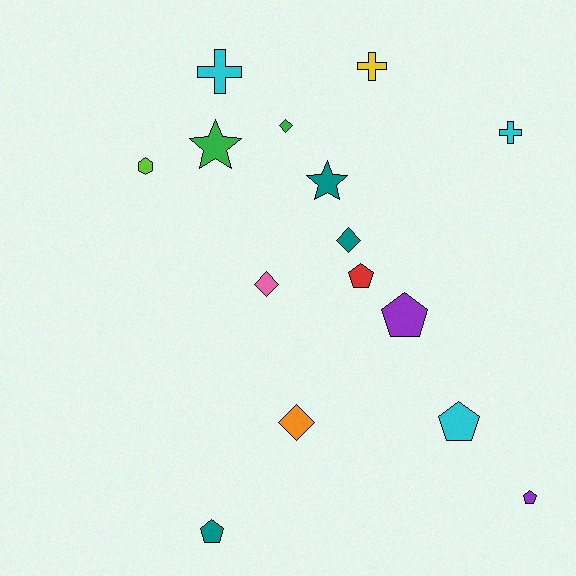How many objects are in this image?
There are 15 objects.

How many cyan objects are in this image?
There are 3 cyan objects.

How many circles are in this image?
There are no circles.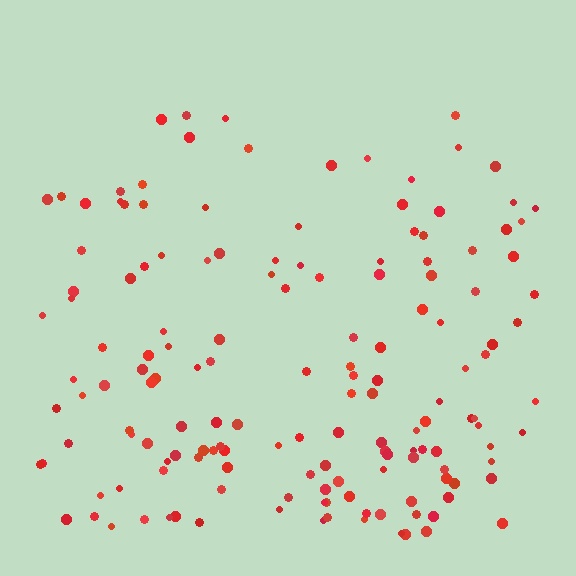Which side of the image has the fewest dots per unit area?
The top.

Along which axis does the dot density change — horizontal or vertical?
Vertical.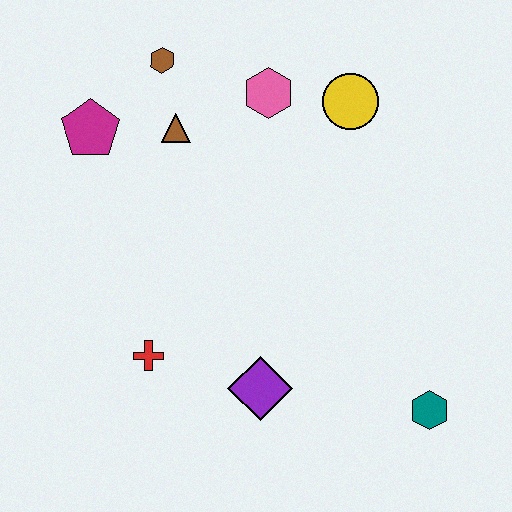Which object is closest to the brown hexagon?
The brown triangle is closest to the brown hexagon.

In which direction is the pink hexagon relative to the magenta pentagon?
The pink hexagon is to the right of the magenta pentagon.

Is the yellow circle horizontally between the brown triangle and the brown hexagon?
No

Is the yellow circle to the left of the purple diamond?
No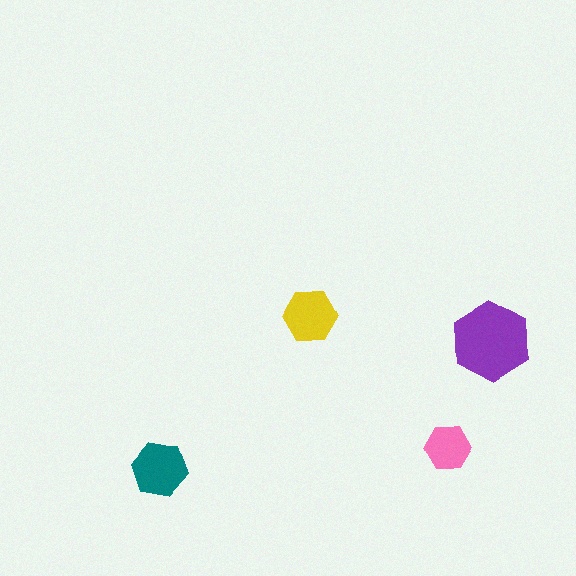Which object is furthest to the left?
The teal hexagon is leftmost.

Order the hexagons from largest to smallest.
the purple one, the teal one, the yellow one, the pink one.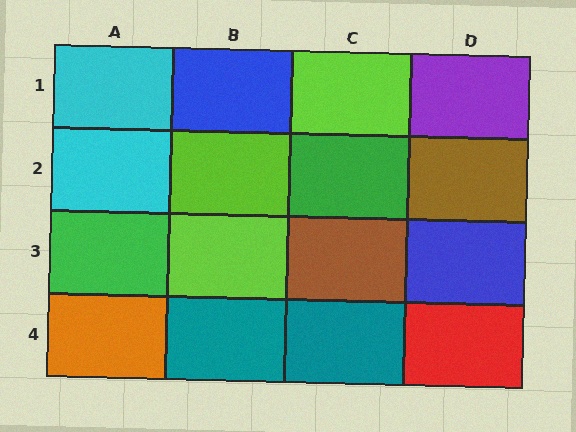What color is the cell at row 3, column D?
Blue.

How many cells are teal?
2 cells are teal.